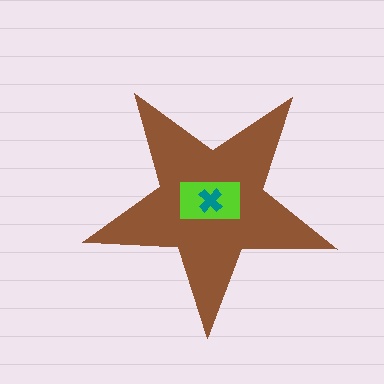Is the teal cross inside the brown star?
Yes.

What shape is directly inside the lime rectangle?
The teal cross.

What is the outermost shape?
The brown star.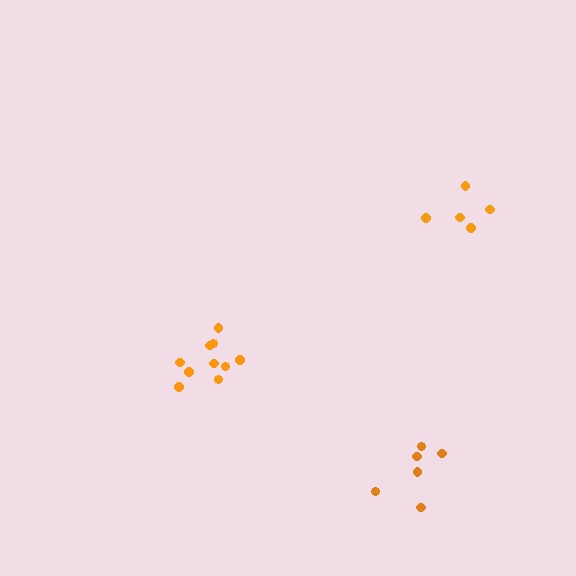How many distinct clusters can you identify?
There are 3 distinct clusters.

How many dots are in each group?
Group 1: 10 dots, Group 2: 5 dots, Group 3: 6 dots (21 total).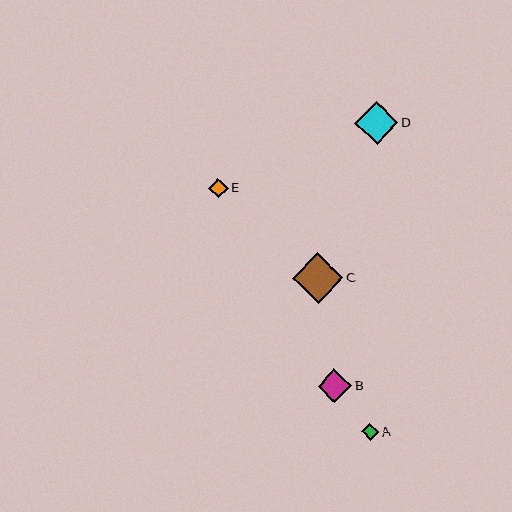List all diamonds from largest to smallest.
From largest to smallest: C, D, B, E, A.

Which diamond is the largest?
Diamond C is the largest with a size of approximately 51 pixels.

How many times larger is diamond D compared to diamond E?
Diamond D is approximately 2.2 times the size of diamond E.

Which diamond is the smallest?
Diamond A is the smallest with a size of approximately 17 pixels.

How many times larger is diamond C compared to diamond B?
Diamond C is approximately 1.5 times the size of diamond B.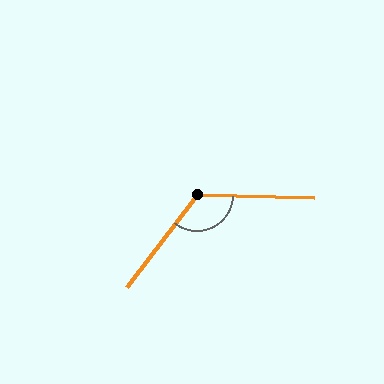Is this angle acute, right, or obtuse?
It is obtuse.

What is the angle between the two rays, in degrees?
Approximately 126 degrees.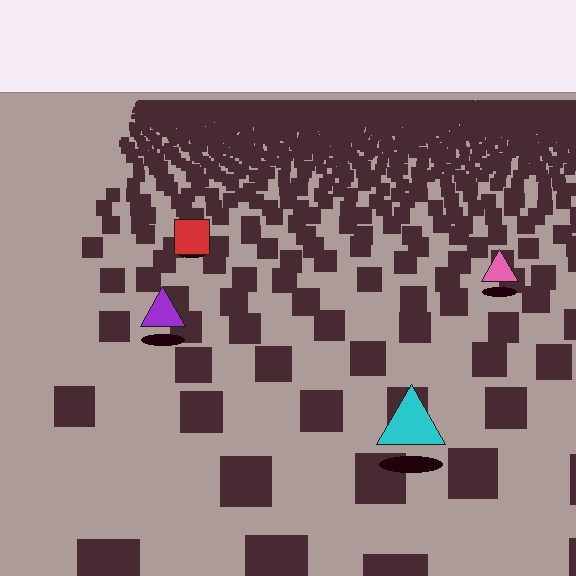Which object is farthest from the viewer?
The red square is farthest from the viewer. It appears smaller and the ground texture around it is denser.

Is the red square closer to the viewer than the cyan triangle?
No. The cyan triangle is closer — you can tell from the texture gradient: the ground texture is coarser near it.